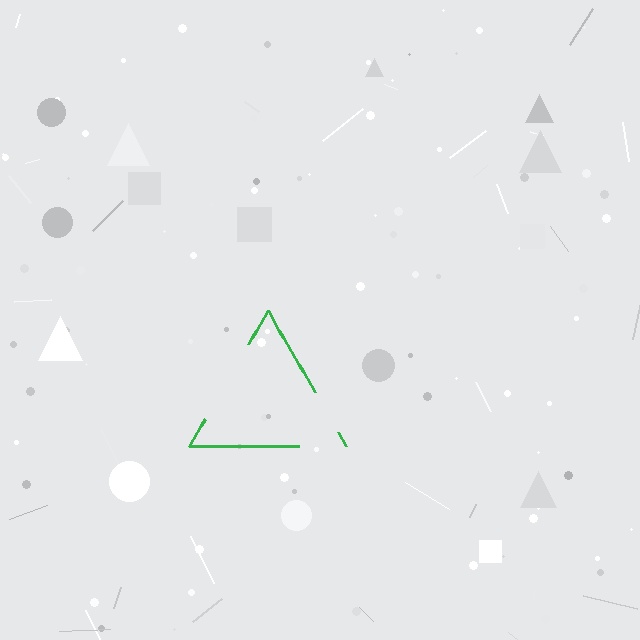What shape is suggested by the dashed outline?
The dashed outline suggests a triangle.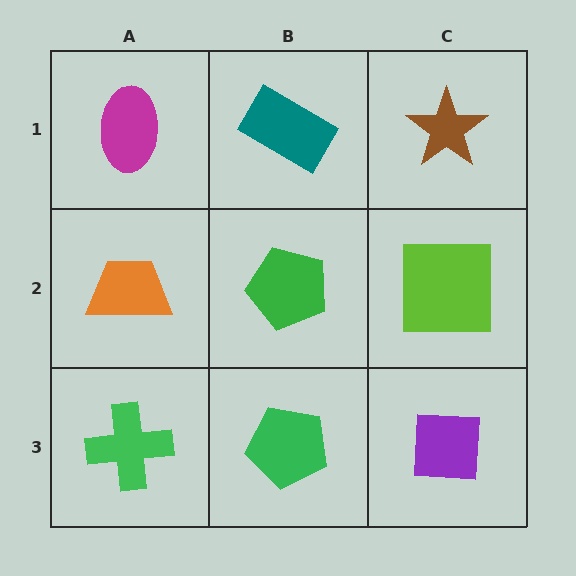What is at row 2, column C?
A lime square.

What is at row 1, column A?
A magenta ellipse.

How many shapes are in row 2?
3 shapes.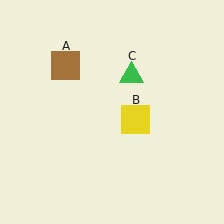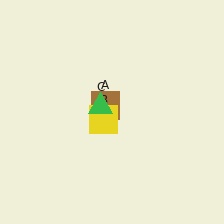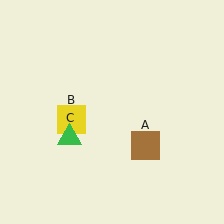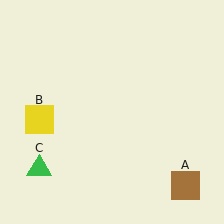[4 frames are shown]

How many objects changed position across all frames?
3 objects changed position: brown square (object A), yellow square (object B), green triangle (object C).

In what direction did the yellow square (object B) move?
The yellow square (object B) moved left.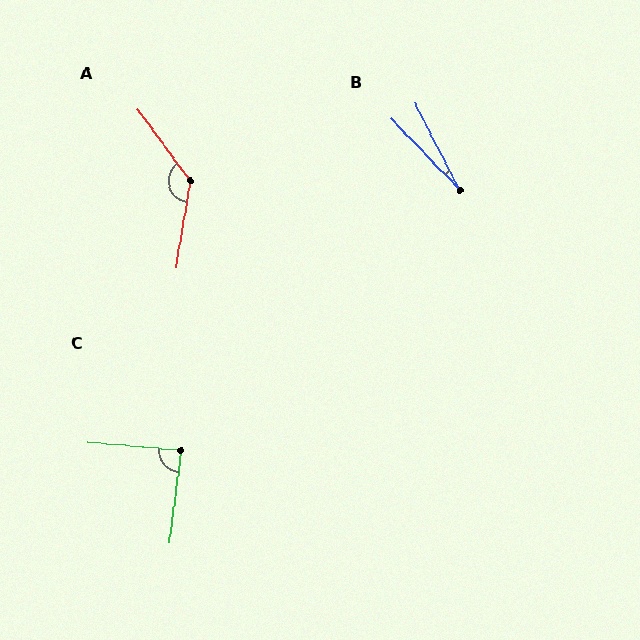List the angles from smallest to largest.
B (16°), C (87°), A (134°).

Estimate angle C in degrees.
Approximately 87 degrees.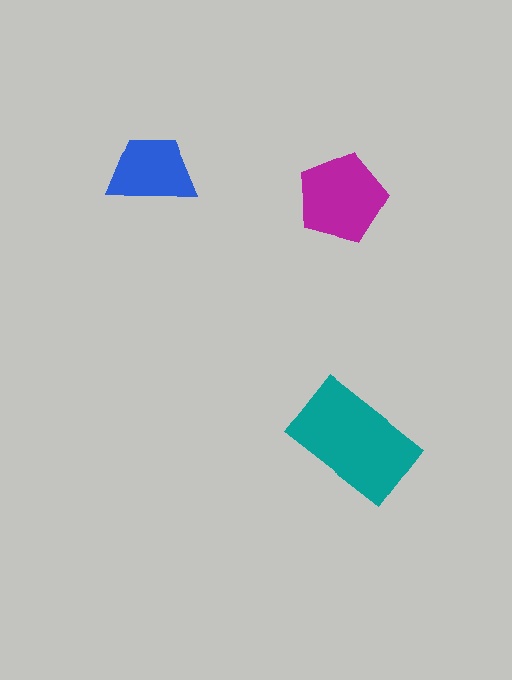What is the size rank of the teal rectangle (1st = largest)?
1st.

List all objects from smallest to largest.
The blue trapezoid, the magenta pentagon, the teal rectangle.